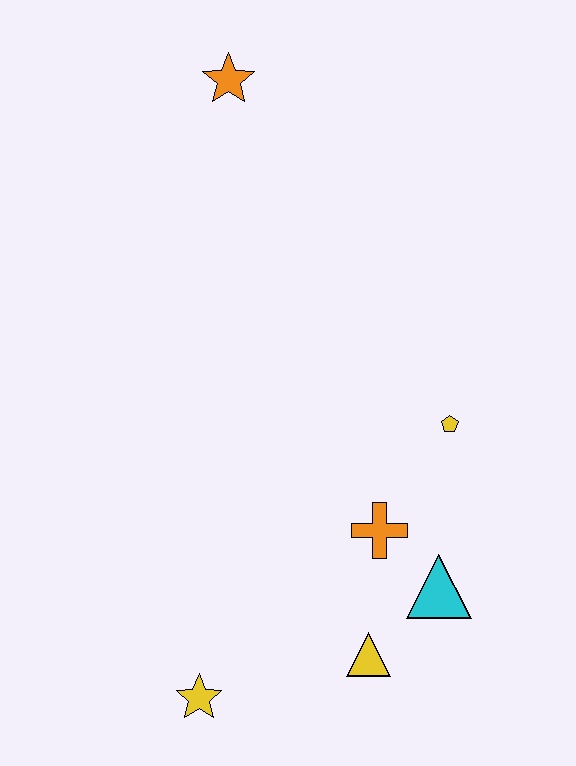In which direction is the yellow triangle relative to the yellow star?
The yellow triangle is to the right of the yellow star.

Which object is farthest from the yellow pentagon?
The orange star is farthest from the yellow pentagon.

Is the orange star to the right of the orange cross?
No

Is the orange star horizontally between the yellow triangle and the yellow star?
Yes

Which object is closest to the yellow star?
The yellow triangle is closest to the yellow star.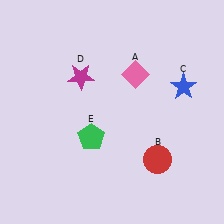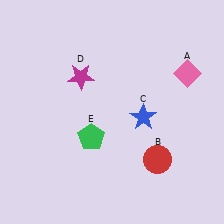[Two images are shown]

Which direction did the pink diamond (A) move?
The pink diamond (A) moved right.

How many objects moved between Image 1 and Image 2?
2 objects moved between the two images.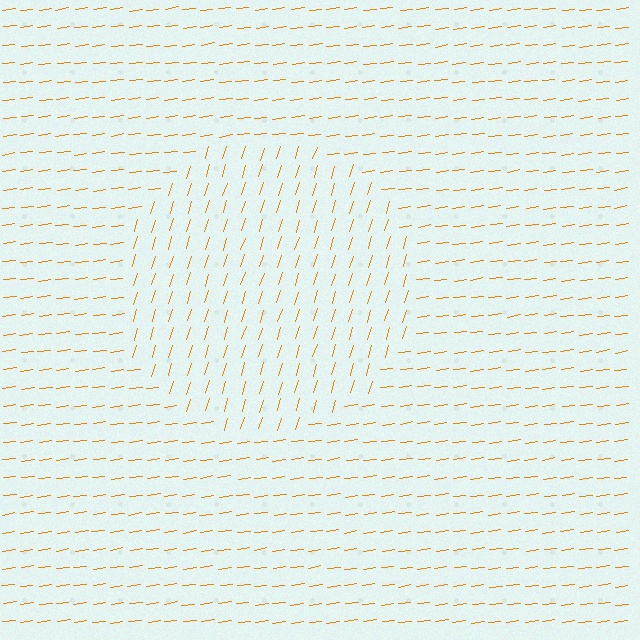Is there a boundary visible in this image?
Yes, there is a texture boundary formed by a change in line orientation.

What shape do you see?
I see a circle.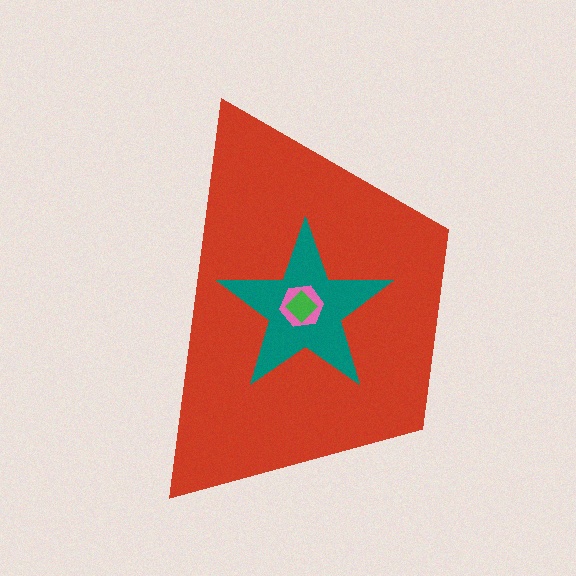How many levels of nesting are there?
4.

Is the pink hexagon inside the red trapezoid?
Yes.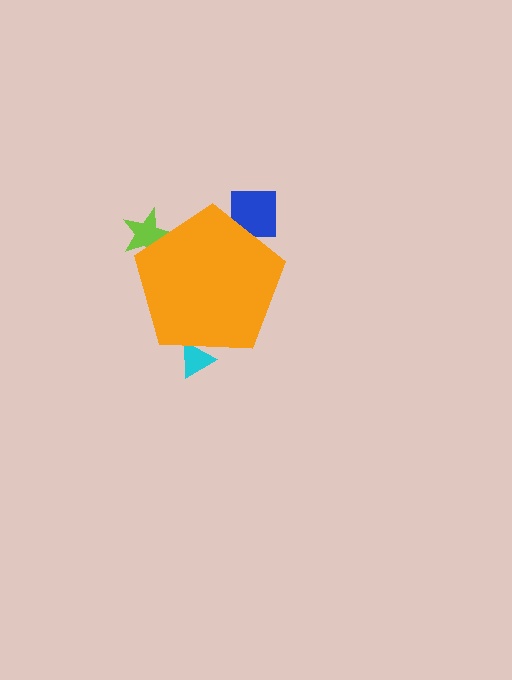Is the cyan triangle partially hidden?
Yes, the cyan triangle is partially hidden behind the orange pentagon.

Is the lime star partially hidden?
Yes, the lime star is partially hidden behind the orange pentagon.